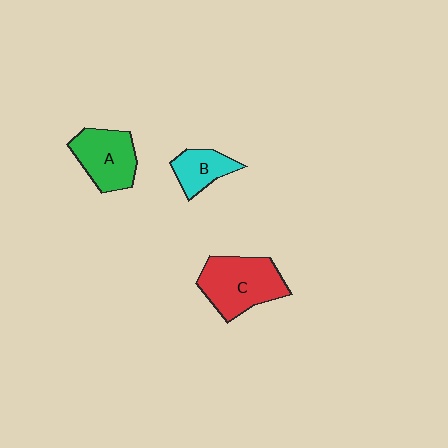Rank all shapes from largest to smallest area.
From largest to smallest: C (red), A (green), B (cyan).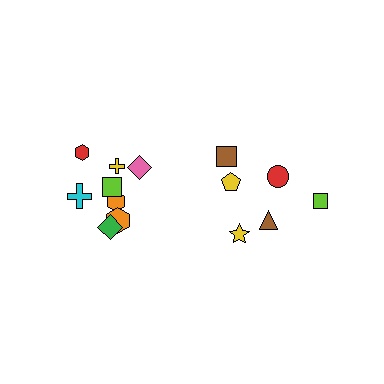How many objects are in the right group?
There are 6 objects.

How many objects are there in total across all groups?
There are 14 objects.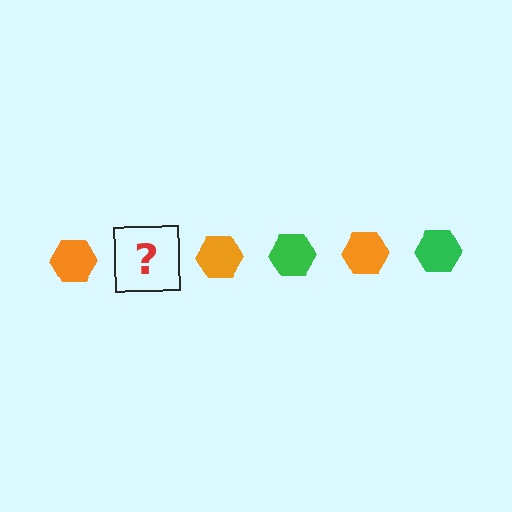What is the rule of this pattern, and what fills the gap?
The rule is that the pattern cycles through orange, green hexagons. The gap should be filled with a green hexagon.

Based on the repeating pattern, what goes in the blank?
The blank should be a green hexagon.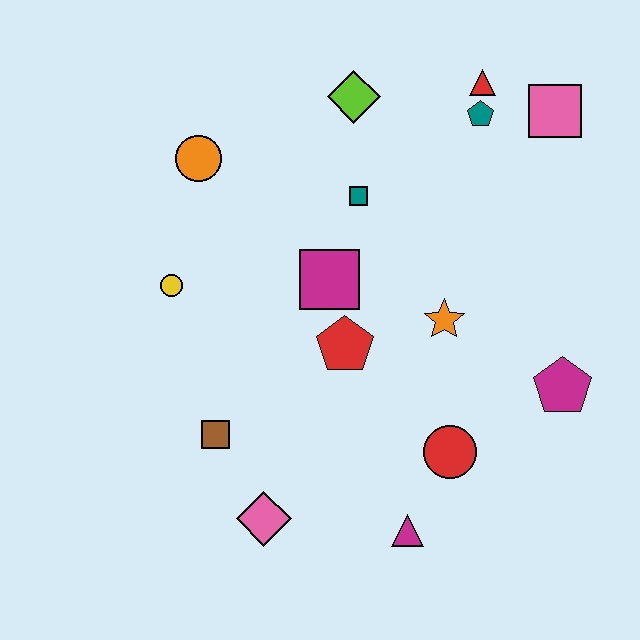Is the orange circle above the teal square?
Yes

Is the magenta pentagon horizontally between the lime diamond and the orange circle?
No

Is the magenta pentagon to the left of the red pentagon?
No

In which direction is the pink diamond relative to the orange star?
The pink diamond is below the orange star.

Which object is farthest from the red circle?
The orange circle is farthest from the red circle.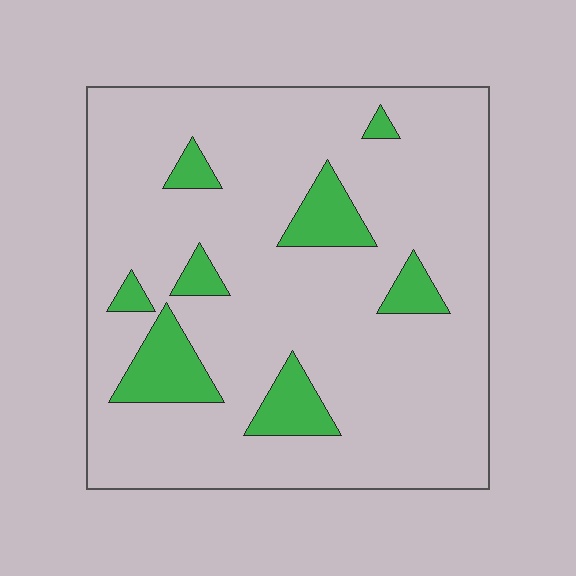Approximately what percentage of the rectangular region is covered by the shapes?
Approximately 15%.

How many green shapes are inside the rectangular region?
8.